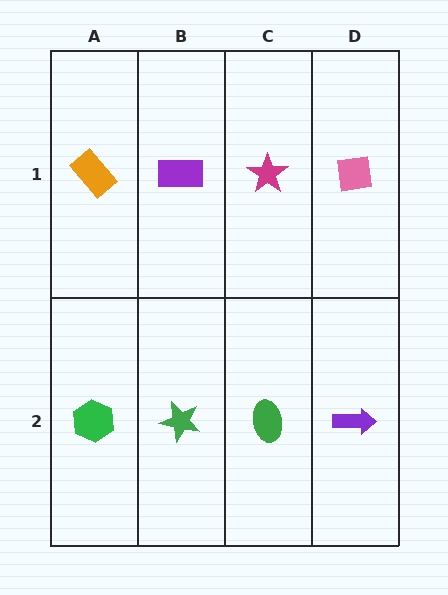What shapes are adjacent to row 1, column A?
A green hexagon (row 2, column A), a purple rectangle (row 1, column B).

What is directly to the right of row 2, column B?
A green ellipse.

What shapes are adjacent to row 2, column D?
A pink square (row 1, column D), a green ellipse (row 2, column C).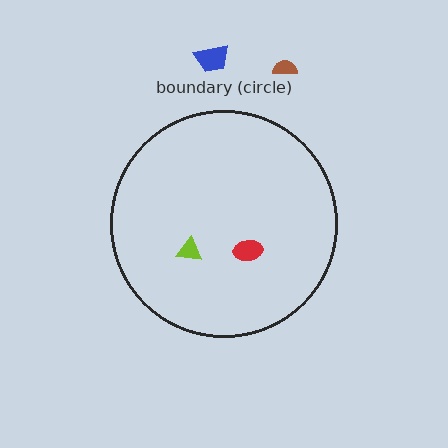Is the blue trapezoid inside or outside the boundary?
Outside.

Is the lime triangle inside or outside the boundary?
Inside.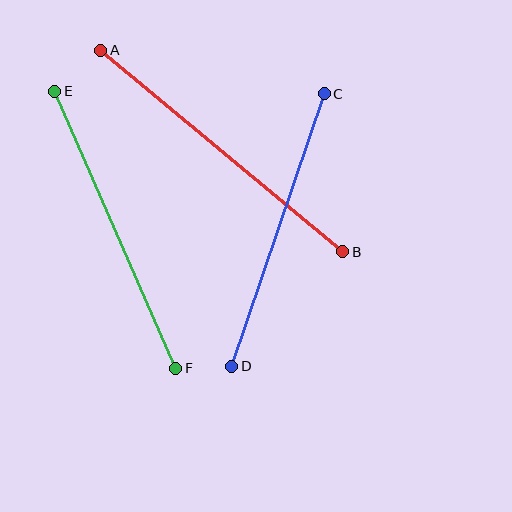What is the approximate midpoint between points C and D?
The midpoint is at approximately (278, 230) pixels.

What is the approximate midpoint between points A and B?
The midpoint is at approximately (222, 151) pixels.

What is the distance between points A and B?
The distance is approximately 315 pixels.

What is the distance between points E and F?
The distance is approximately 302 pixels.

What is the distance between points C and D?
The distance is approximately 288 pixels.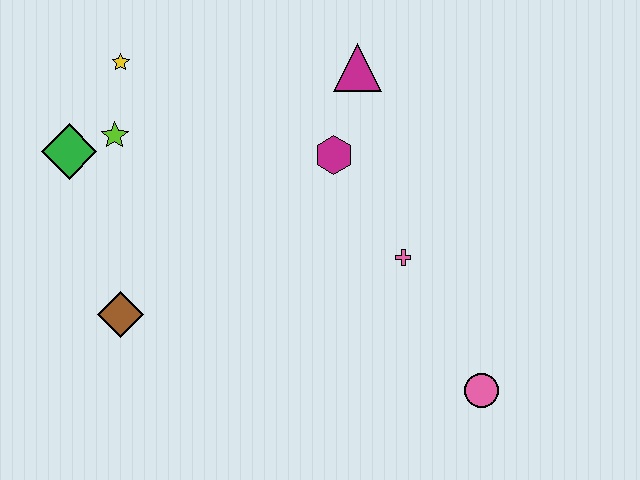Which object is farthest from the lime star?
The pink circle is farthest from the lime star.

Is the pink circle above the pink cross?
No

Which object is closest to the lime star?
The green diamond is closest to the lime star.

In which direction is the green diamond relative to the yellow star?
The green diamond is below the yellow star.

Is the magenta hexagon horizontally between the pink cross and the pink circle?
No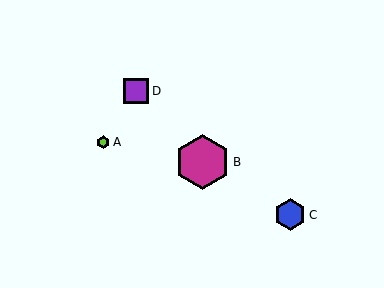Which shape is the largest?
The magenta hexagon (labeled B) is the largest.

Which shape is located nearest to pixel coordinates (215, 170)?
The magenta hexagon (labeled B) at (202, 162) is nearest to that location.